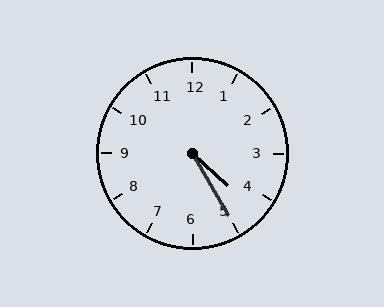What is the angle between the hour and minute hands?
Approximately 18 degrees.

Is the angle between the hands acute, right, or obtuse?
It is acute.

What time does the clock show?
4:25.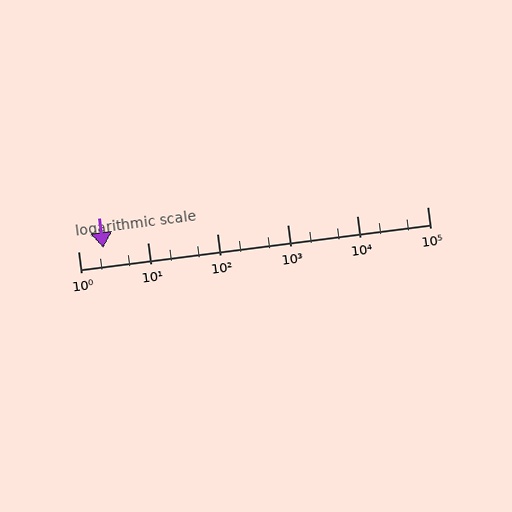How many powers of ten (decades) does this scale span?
The scale spans 5 decades, from 1 to 100000.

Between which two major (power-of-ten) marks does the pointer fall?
The pointer is between 1 and 10.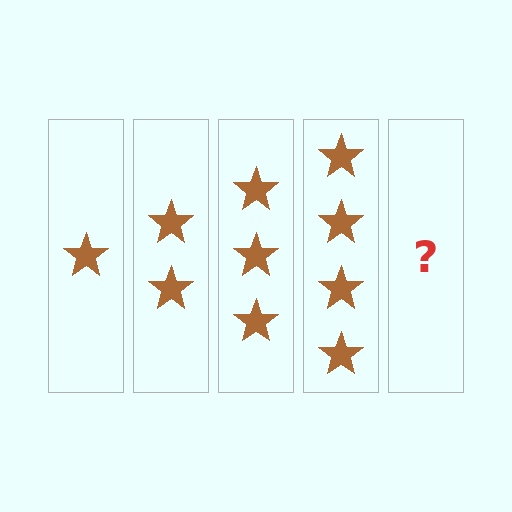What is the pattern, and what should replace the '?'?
The pattern is that each step adds one more star. The '?' should be 5 stars.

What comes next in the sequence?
The next element should be 5 stars.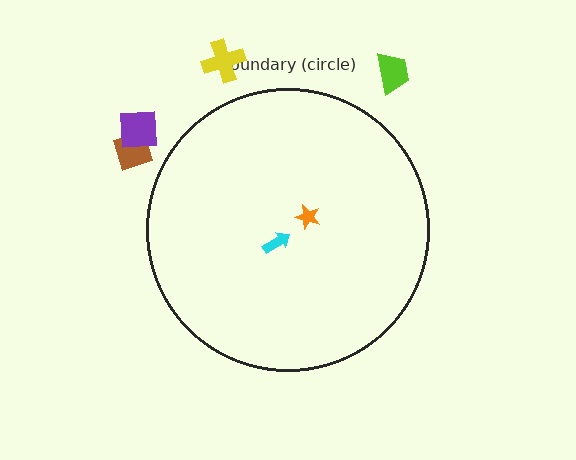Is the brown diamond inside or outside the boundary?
Outside.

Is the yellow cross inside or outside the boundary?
Outside.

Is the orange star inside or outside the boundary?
Inside.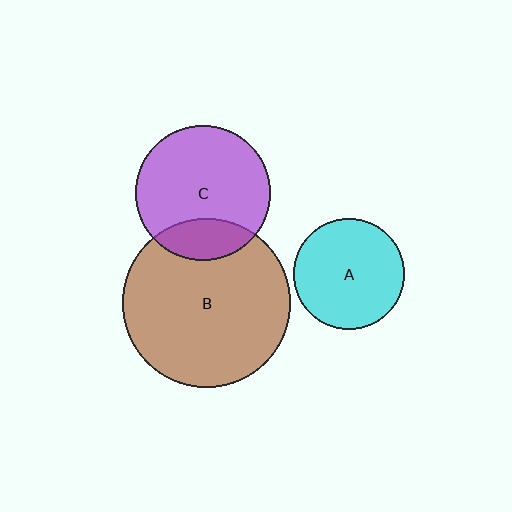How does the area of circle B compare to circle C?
Approximately 1.6 times.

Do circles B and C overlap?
Yes.